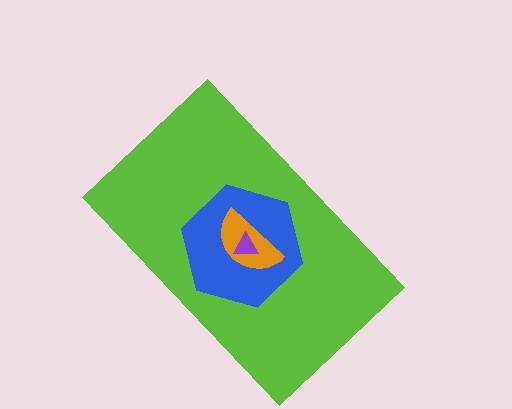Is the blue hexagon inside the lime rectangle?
Yes.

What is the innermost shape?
The purple triangle.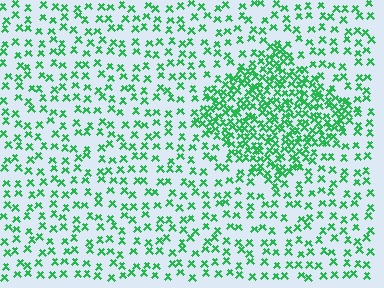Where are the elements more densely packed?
The elements are more densely packed inside the diamond boundary.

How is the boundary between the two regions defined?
The boundary is defined by a change in element density (approximately 2.5x ratio). All elements are the same color, size, and shape.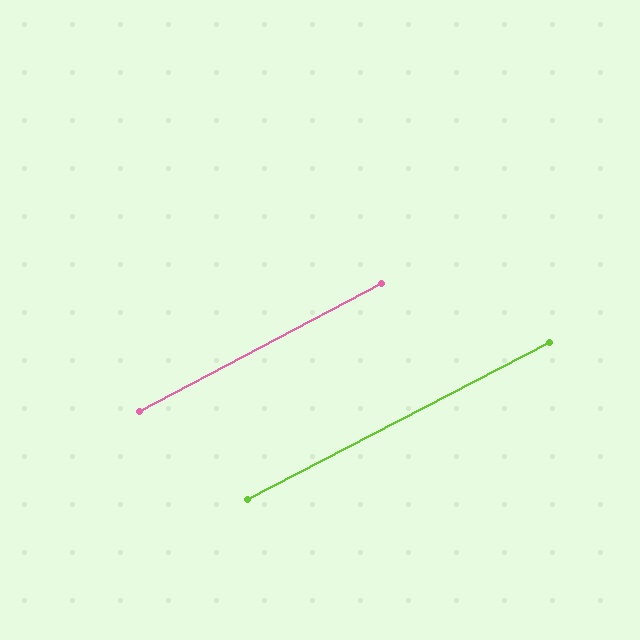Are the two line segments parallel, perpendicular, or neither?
Parallel — their directions differ by only 0.4°.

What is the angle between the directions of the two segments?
Approximately 0 degrees.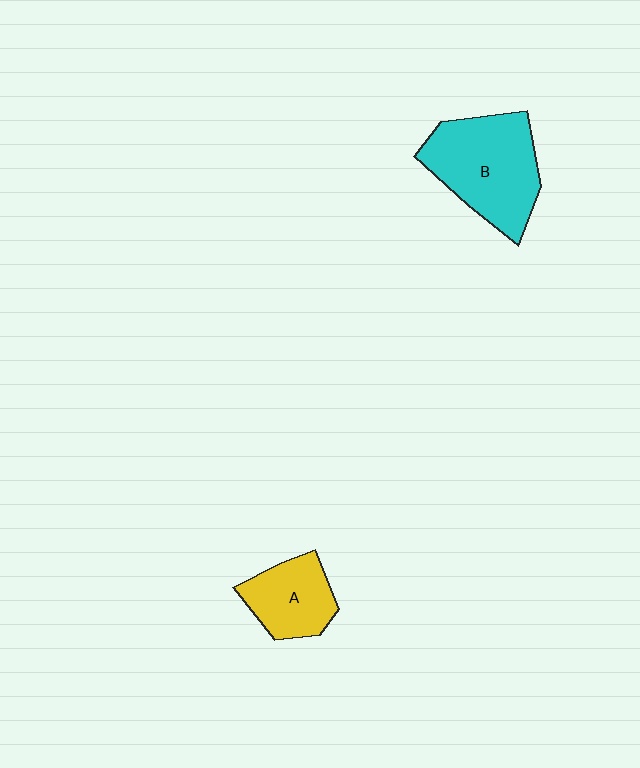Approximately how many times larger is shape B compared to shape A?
Approximately 1.7 times.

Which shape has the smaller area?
Shape A (yellow).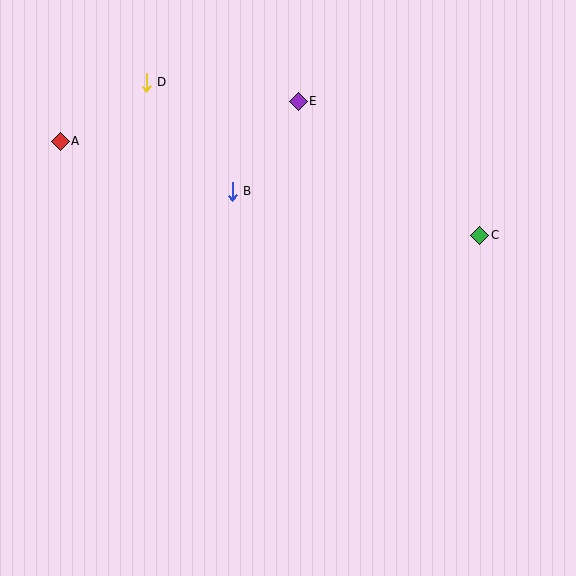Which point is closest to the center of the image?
Point B at (232, 191) is closest to the center.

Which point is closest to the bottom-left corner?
Point A is closest to the bottom-left corner.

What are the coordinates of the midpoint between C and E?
The midpoint between C and E is at (389, 168).